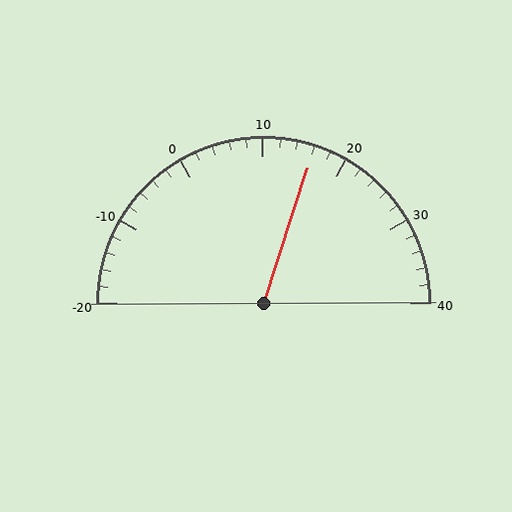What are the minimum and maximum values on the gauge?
The gauge ranges from -20 to 40.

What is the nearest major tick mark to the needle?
The nearest major tick mark is 20.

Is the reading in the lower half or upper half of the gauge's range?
The reading is in the upper half of the range (-20 to 40).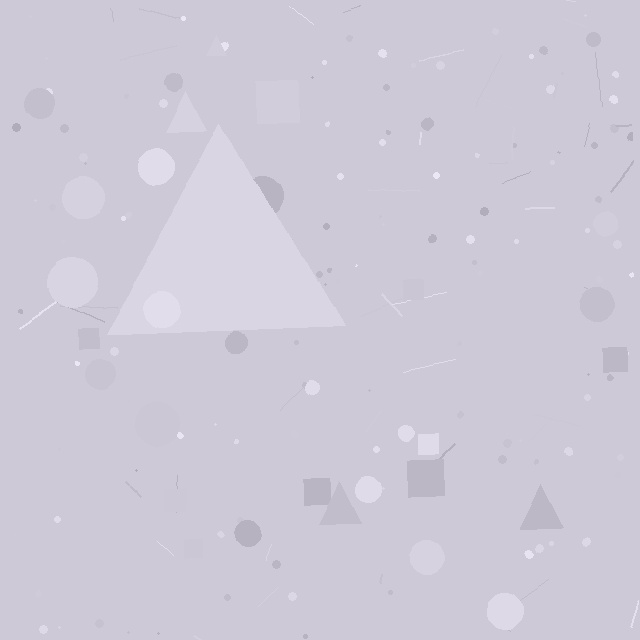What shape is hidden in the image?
A triangle is hidden in the image.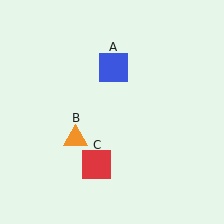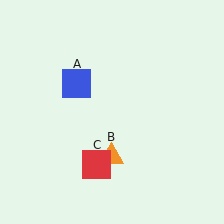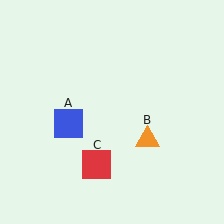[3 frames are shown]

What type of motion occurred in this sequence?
The blue square (object A), orange triangle (object B) rotated counterclockwise around the center of the scene.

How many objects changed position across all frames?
2 objects changed position: blue square (object A), orange triangle (object B).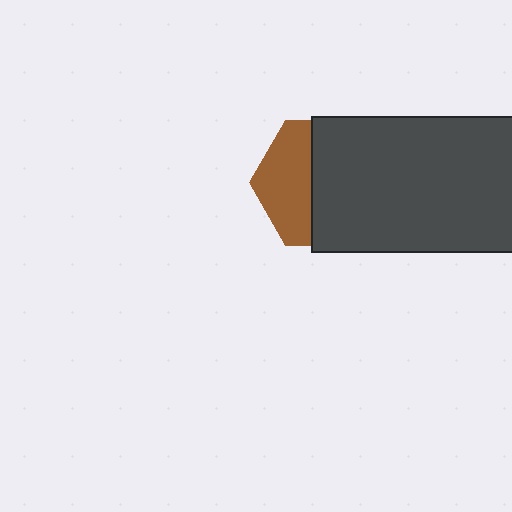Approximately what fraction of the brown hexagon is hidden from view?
Roughly 59% of the brown hexagon is hidden behind the dark gray rectangle.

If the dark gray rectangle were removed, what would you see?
You would see the complete brown hexagon.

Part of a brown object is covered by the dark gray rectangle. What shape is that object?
It is a hexagon.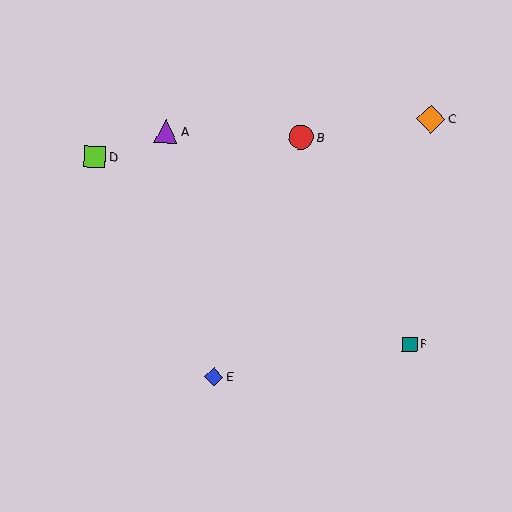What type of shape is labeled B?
Shape B is a red circle.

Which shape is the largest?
The orange diamond (labeled C) is the largest.